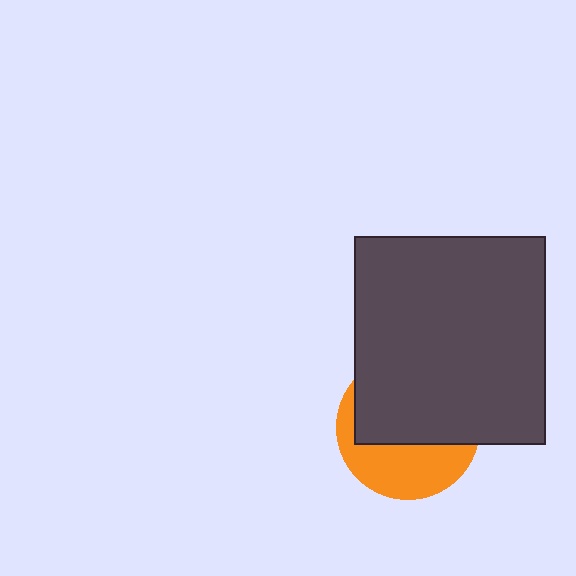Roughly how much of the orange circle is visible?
A small part of it is visible (roughly 40%).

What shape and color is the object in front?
The object in front is a dark gray rectangle.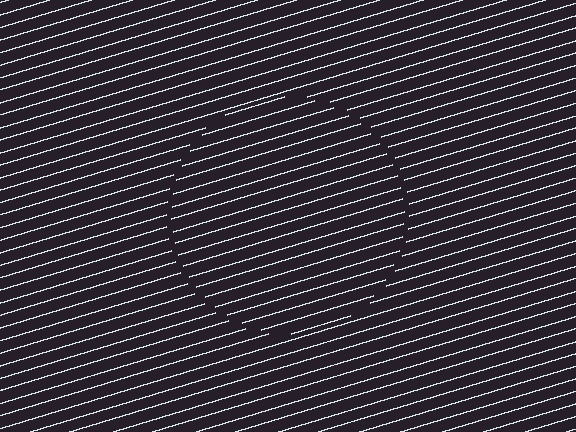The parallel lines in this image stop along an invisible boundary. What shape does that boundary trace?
An illusory circle. The interior of the shape contains the same grating, shifted by half a period — the contour is defined by the phase discontinuity where line-ends from the inner and outer gratings abut.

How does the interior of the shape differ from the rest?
The interior of the shape contains the same grating, shifted by half a period — the contour is defined by the phase discontinuity where line-ends from the inner and outer gratings abut.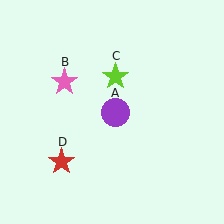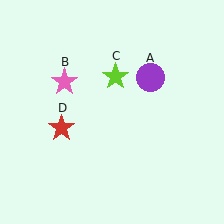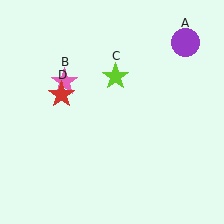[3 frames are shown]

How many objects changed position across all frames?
2 objects changed position: purple circle (object A), red star (object D).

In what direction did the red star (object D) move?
The red star (object D) moved up.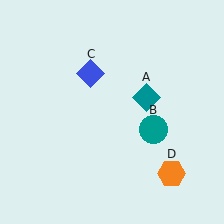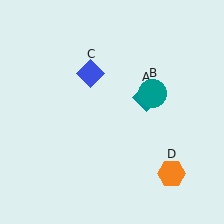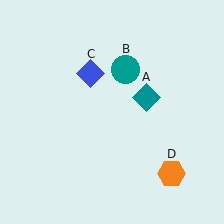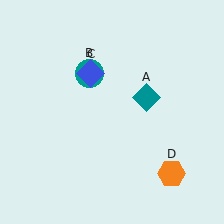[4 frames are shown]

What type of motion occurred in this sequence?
The teal circle (object B) rotated counterclockwise around the center of the scene.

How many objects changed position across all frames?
1 object changed position: teal circle (object B).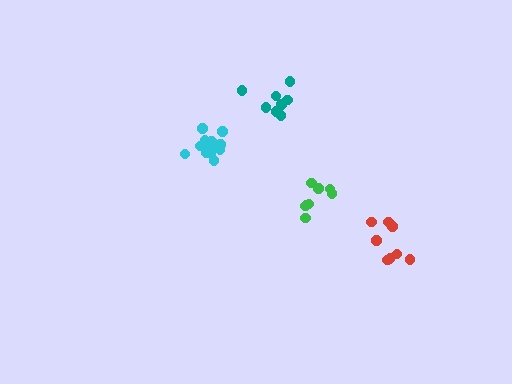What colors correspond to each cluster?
The clusters are colored: cyan, red, green, teal.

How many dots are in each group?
Group 1: 13 dots, Group 2: 8 dots, Group 3: 8 dots, Group 4: 8 dots (37 total).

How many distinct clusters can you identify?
There are 4 distinct clusters.